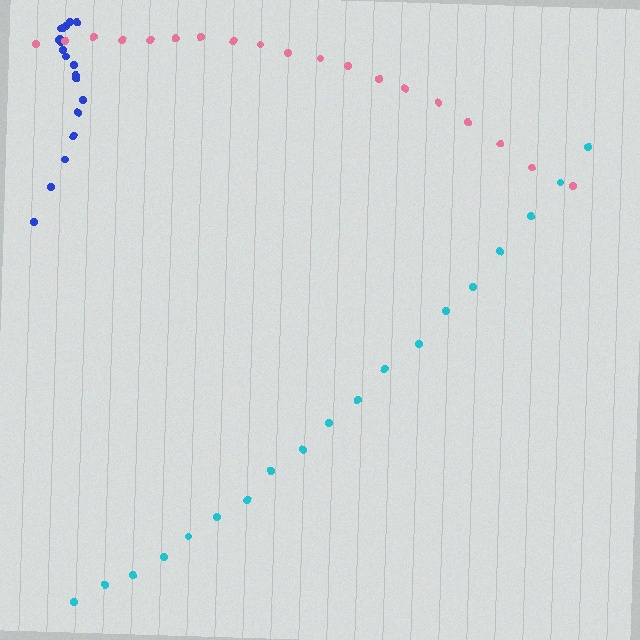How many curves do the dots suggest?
There are 3 distinct paths.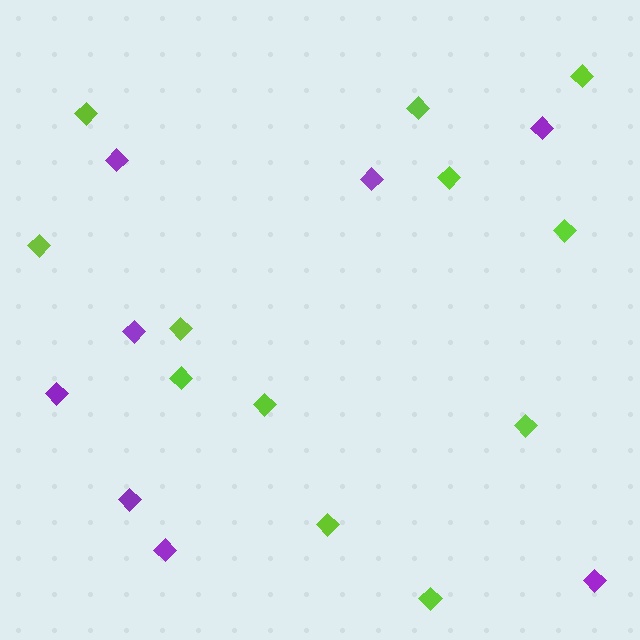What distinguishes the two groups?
There are 2 groups: one group of lime diamonds (12) and one group of purple diamonds (8).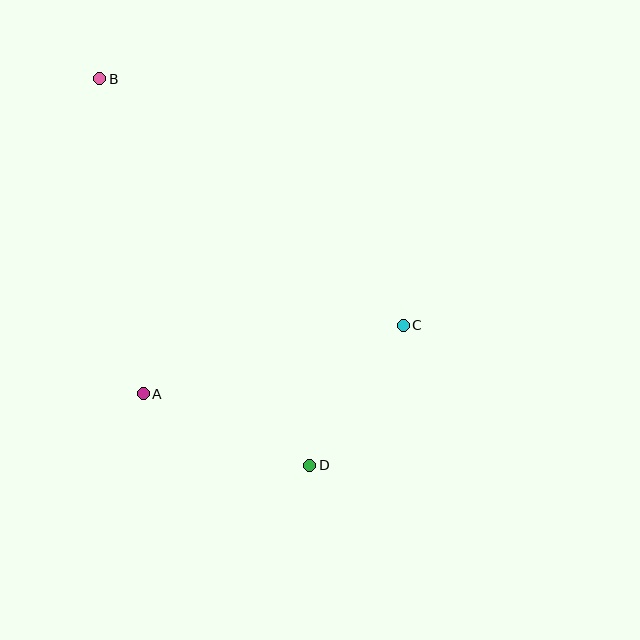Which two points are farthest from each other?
Points B and D are farthest from each other.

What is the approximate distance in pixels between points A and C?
The distance between A and C is approximately 269 pixels.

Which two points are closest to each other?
Points C and D are closest to each other.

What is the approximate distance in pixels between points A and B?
The distance between A and B is approximately 318 pixels.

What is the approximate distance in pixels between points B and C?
The distance between B and C is approximately 391 pixels.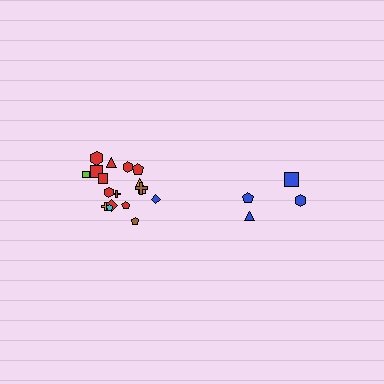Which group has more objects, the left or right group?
The left group.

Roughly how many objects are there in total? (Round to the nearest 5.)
Roughly 20 objects in total.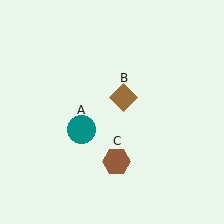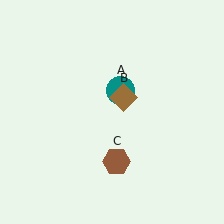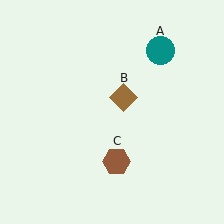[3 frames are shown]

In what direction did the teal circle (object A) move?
The teal circle (object A) moved up and to the right.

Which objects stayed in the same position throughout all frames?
Brown diamond (object B) and brown hexagon (object C) remained stationary.